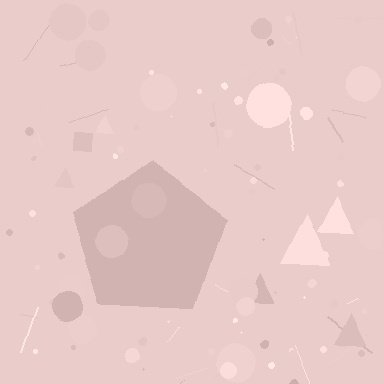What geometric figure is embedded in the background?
A pentagon is embedded in the background.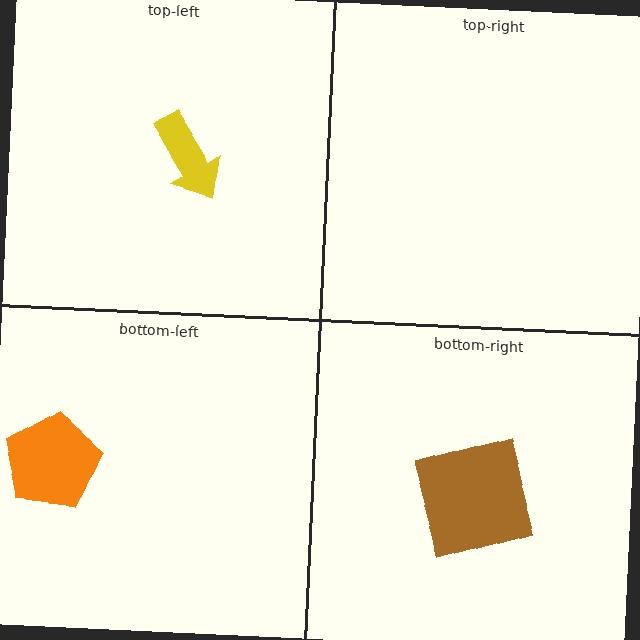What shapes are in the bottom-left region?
The orange pentagon.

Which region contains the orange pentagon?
The bottom-left region.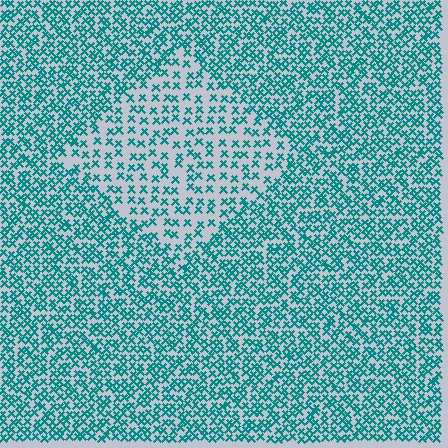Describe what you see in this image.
The image contains small teal elements arranged at two different densities. A diamond-shaped region is visible where the elements are less densely packed than the surrounding area.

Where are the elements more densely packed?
The elements are more densely packed outside the diamond boundary.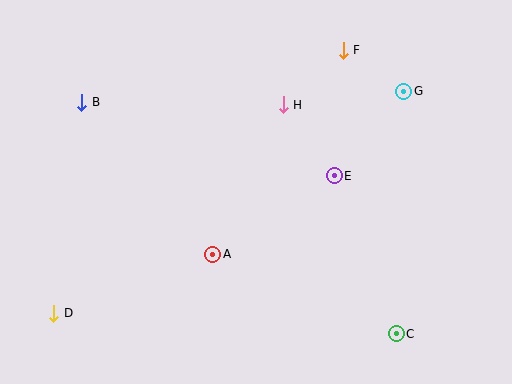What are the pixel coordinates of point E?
Point E is at (334, 176).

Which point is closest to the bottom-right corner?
Point C is closest to the bottom-right corner.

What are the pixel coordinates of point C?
Point C is at (396, 334).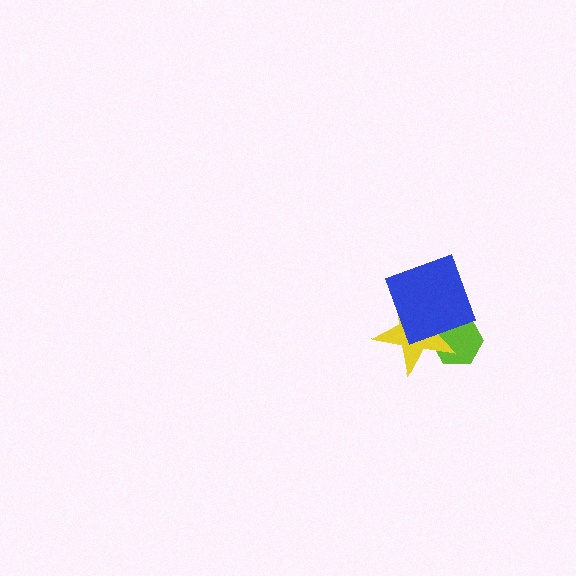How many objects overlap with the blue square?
2 objects overlap with the blue square.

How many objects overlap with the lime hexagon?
2 objects overlap with the lime hexagon.